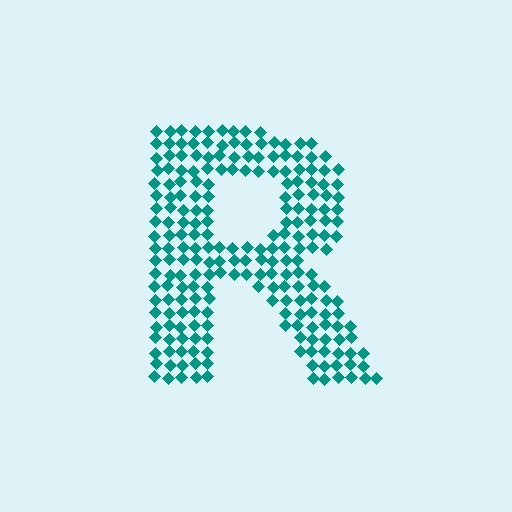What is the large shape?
The large shape is the letter R.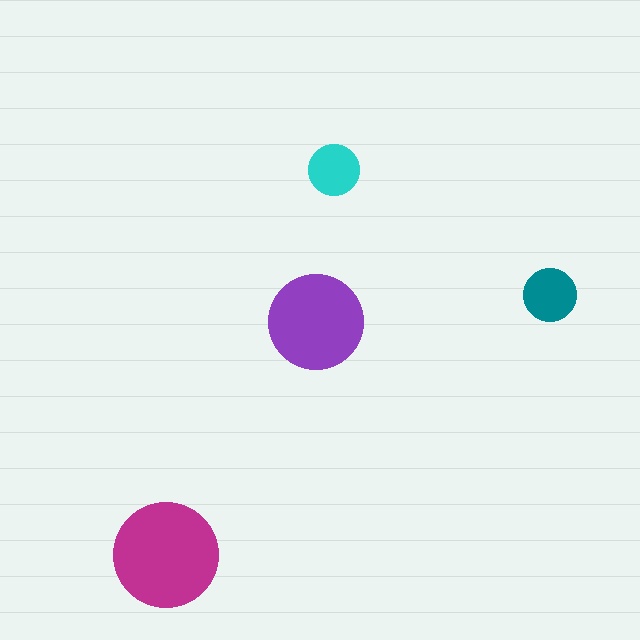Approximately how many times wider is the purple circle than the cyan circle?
About 2 times wider.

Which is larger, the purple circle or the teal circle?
The purple one.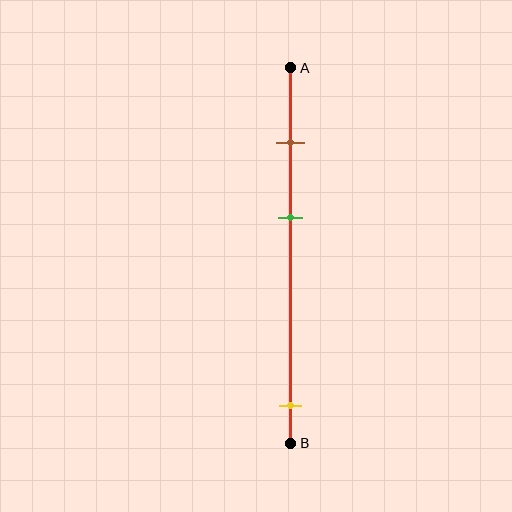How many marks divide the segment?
There are 3 marks dividing the segment.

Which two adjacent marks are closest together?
The brown and green marks are the closest adjacent pair.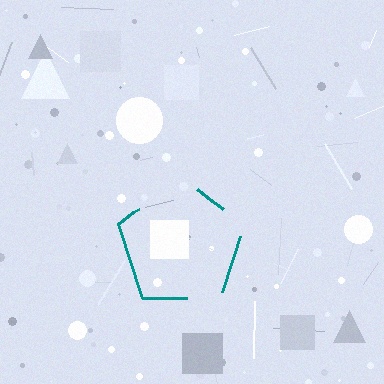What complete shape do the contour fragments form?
The contour fragments form a pentagon.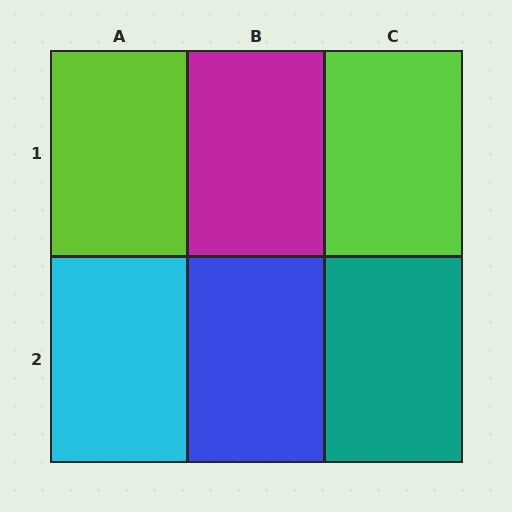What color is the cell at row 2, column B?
Blue.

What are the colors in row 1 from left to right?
Lime, magenta, lime.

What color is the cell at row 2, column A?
Cyan.